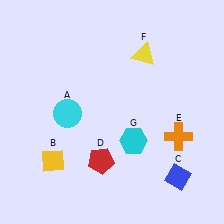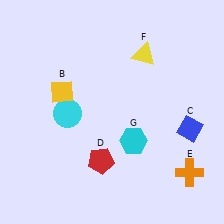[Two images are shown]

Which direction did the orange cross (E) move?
The orange cross (E) moved down.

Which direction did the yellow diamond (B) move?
The yellow diamond (B) moved up.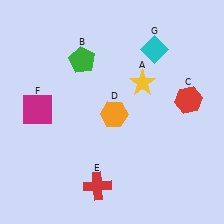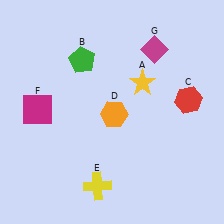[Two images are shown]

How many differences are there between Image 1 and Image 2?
There are 2 differences between the two images.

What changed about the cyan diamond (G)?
In Image 1, G is cyan. In Image 2, it changed to magenta.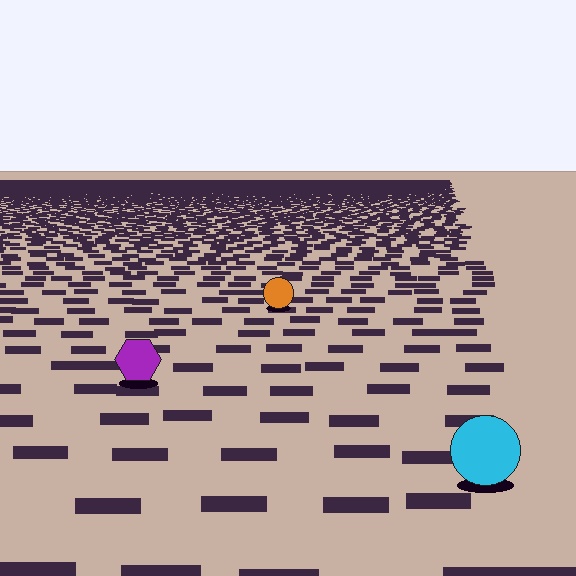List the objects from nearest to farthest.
From nearest to farthest: the cyan circle, the purple hexagon, the orange circle.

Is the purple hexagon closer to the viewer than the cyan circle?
No. The cyan circle is closer — you can tell from the texture gradient: the ground texture is coarser near it.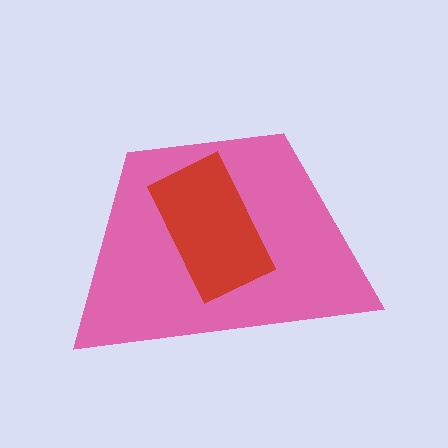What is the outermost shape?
The pink trapezoid.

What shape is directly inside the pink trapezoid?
The red rectangle.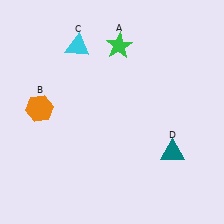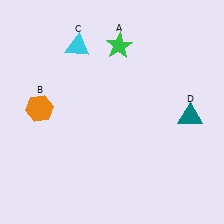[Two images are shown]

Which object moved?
The teal triangle (D) moved up.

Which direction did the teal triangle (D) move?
The teal triangle (D) moved up.